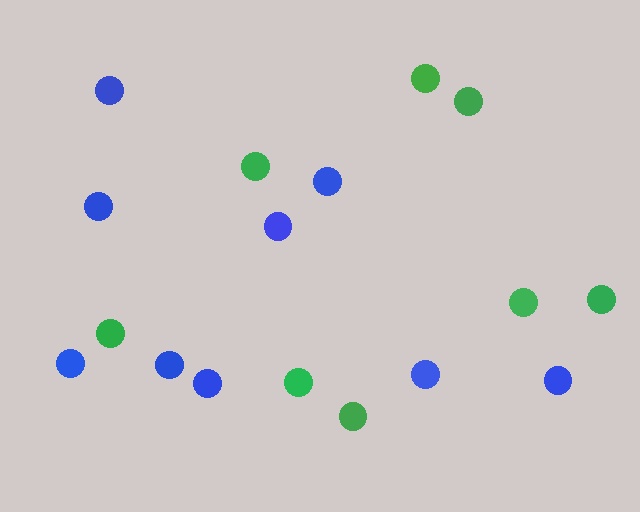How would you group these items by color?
There are 2 groups: one group of blue circles (9) and one group of green circles (8).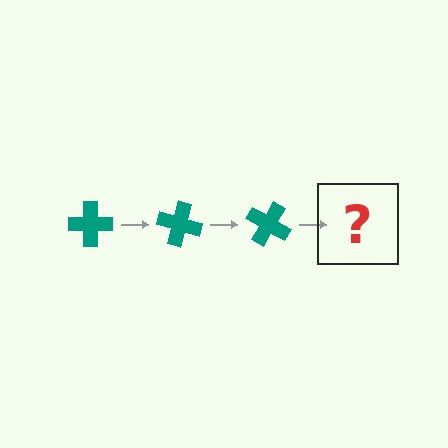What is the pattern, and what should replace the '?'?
The pattern is that the cross rotates 15 degrees each step. The '?' should be a teal cross rotated 45 degrees.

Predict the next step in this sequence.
The next step is a teal cross rotated 45 degrees.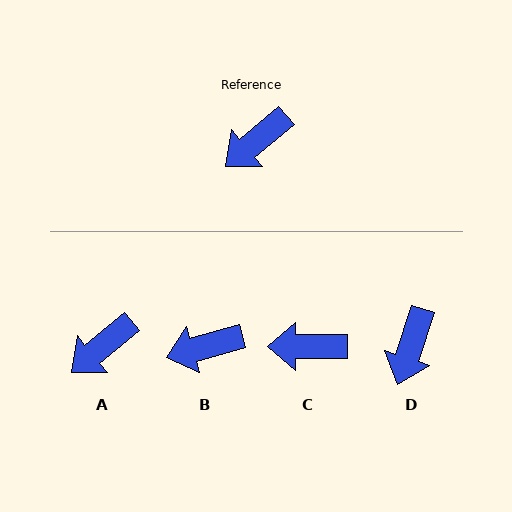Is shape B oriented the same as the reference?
No, it is off by about 24 degrees.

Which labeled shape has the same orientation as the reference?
A.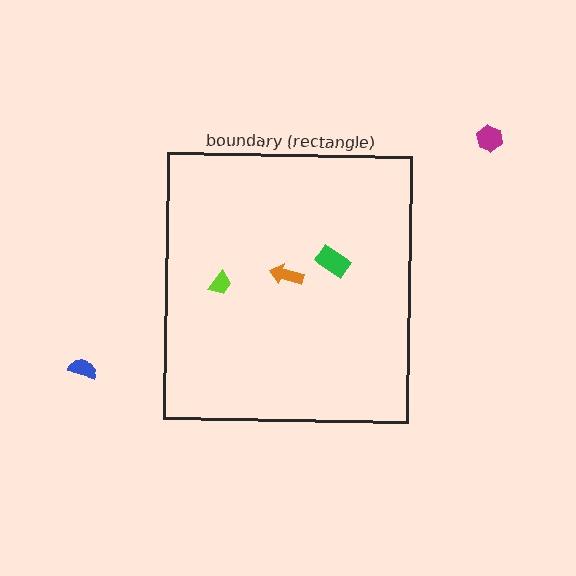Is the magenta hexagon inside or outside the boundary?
Outside.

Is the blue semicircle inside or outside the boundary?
Outside.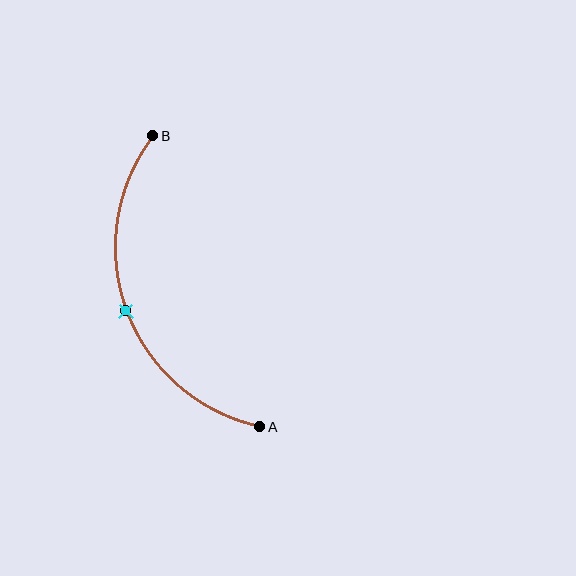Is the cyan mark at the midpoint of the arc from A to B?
Yes. The cyan mark lies on the arc at equal arc-length from both A and B — it is the arc midpoint.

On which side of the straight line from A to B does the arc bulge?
The arc bulges to the left of the straight line connecting A and B.